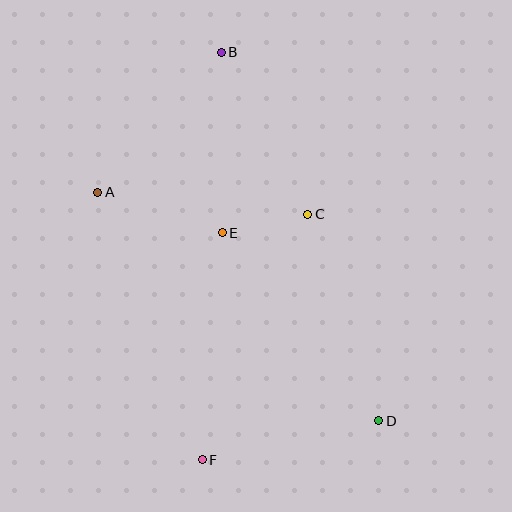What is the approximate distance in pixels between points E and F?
The distance between E and F is approximately 228 pixels.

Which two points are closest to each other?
Points C and E are closest to each other.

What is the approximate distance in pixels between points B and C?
The distance between B and C is approximately 184 pixels.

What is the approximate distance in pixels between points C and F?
The distance between C and F is approximately 267 pixels.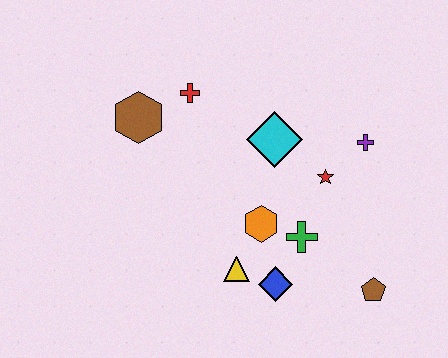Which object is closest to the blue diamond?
The yellow triangle is closest to the blue diamond.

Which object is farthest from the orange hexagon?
The brown hexagon is farthest from the orange hexagon.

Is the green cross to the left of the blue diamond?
No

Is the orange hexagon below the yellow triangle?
No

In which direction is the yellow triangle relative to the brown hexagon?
The yellow triangle is below the brown hexagon.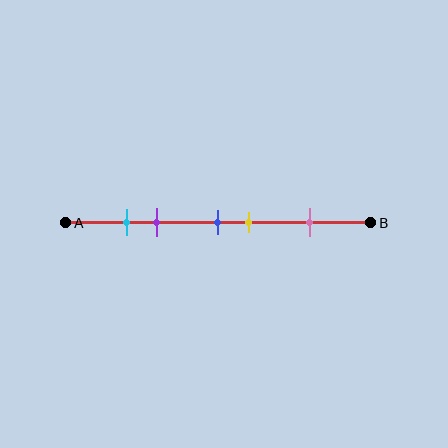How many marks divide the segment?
There are 5 marks dividing the segment.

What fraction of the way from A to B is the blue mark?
The blue mark is approximately 50% (0.5) of the way from A to B.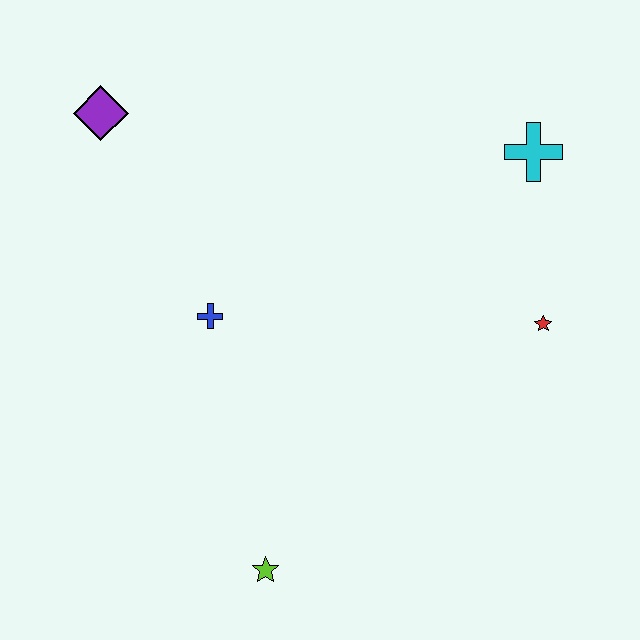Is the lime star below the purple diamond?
Yes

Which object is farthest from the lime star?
The cyan cross is farthest from the lime star.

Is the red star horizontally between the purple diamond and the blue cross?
No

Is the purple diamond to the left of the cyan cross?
Yes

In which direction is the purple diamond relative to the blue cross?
The purple diamond is above the blue cross.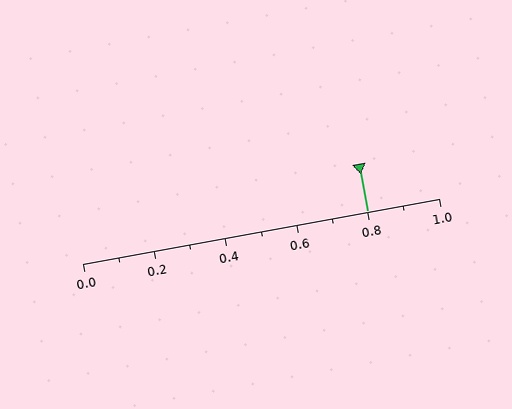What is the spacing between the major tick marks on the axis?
The major ticks are spaced 0.2 apart.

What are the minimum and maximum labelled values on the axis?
The axis runs from 0.0 to 1.0.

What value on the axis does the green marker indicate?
The marker indicates approximately 0.8.